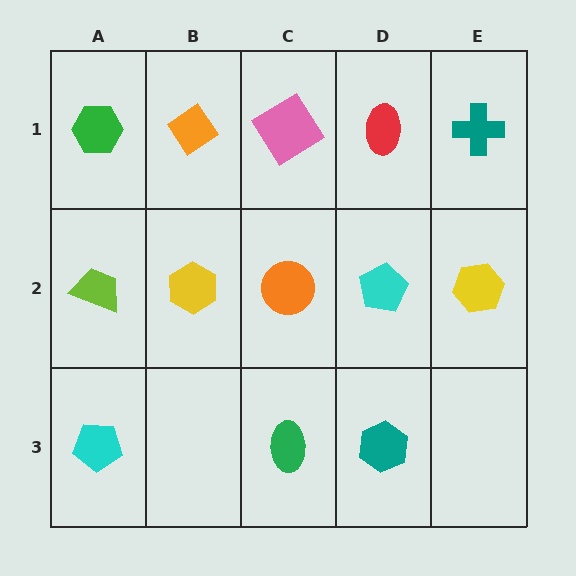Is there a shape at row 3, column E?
No, that cell is empty.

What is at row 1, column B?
An orange diamond.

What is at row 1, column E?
A teal cross.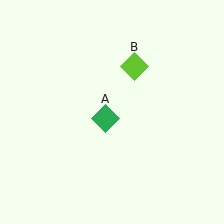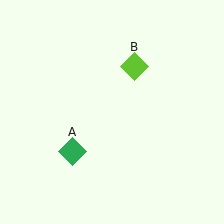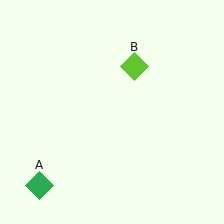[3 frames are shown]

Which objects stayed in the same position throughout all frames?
Lime diamond (object B) remained stationary.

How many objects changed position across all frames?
1 object changed position: green diamond (object A).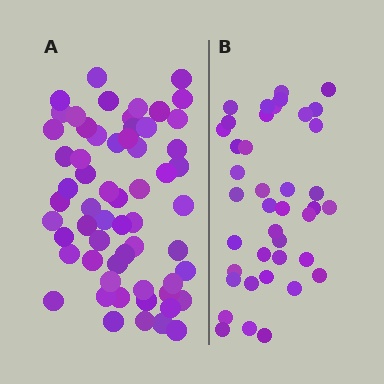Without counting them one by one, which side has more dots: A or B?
Region A (the left region) has more dots.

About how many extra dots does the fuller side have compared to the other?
Region A has approximately 20 more dots than region B.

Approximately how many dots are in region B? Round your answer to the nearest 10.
About 40 dots.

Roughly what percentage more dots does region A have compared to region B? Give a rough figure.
About 50% more.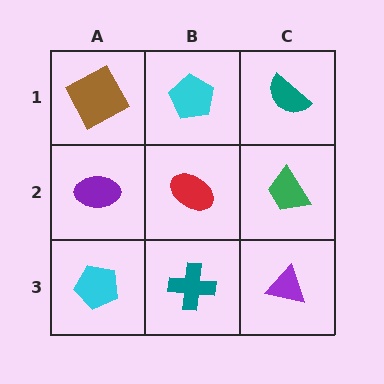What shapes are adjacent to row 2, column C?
A teal semicircle (row 1, column C), a purple triangle (row 3, column C), a red ellipse (row 2, column B).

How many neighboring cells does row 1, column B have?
3.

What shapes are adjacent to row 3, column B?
A red ellipse (row 2, column B), a cyan pentagon (row 3, column A), a purple triangle (row 3, column C).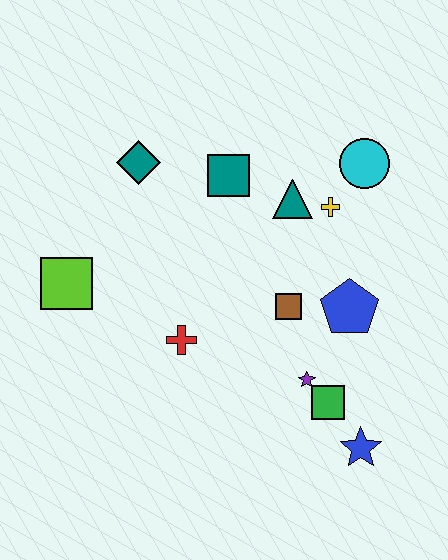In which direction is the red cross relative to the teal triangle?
The red cross is below the teal triangle.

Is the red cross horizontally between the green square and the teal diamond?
Yes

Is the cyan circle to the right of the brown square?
Yes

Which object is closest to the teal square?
The teal triangle is closest to the teal square.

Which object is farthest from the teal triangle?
The blue star is farthest from the teal triangle.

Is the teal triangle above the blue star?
Yes